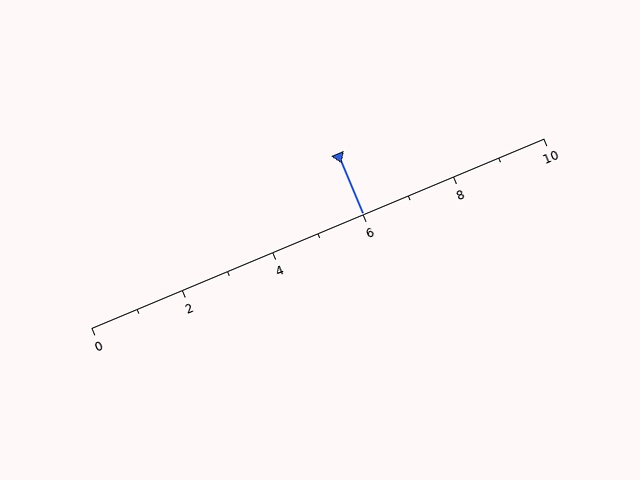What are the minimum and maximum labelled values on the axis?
The axis runs from 0 to 10.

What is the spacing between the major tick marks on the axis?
The major ticks are spaced 2 apart.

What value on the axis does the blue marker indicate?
The marker indicates approximately 6.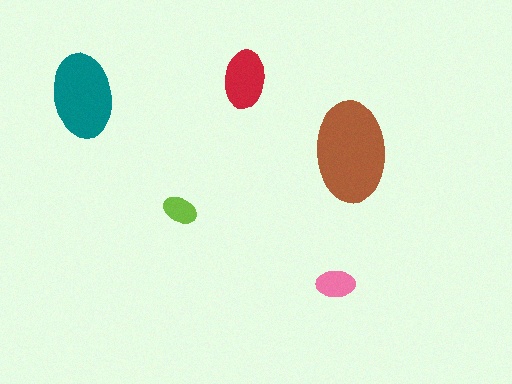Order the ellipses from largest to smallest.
the brown one, the teal one, the red one, the pink one, the lime one.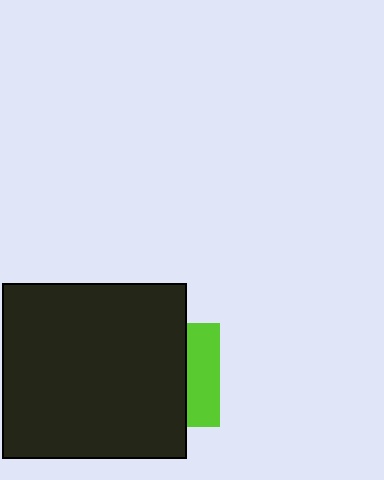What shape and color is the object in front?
The object in front is a black rectangle.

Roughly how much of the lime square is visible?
A small part of it is visible (roughly 31%).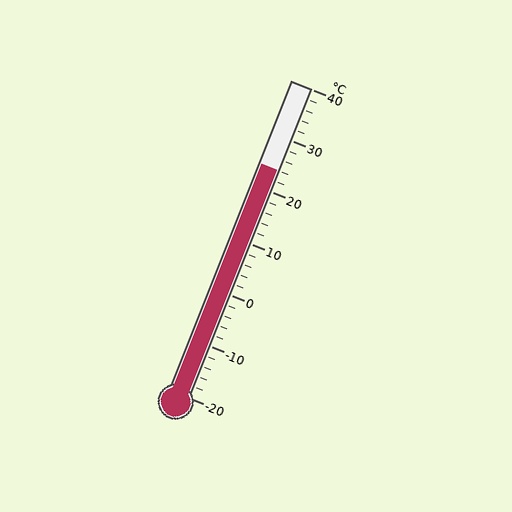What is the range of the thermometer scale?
The thermometer scale ranges from -20°C to 40°C.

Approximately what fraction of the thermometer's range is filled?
The thermometer is filled to approximately 75% of its range.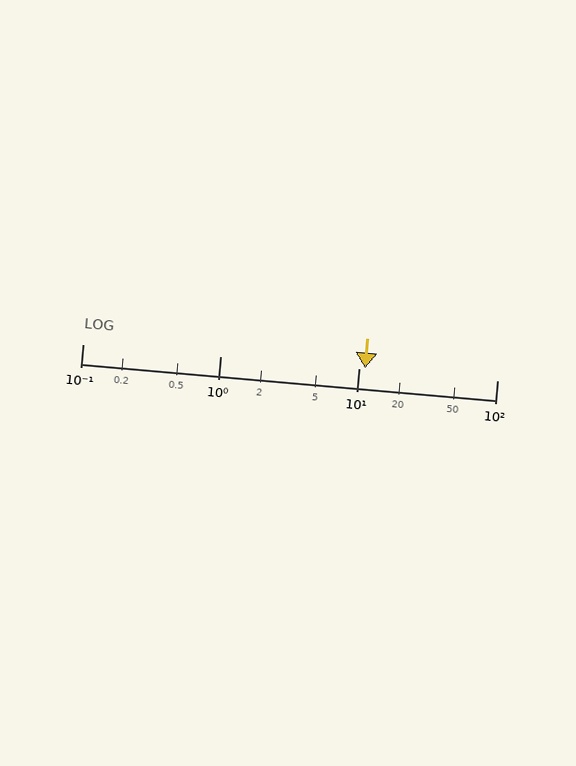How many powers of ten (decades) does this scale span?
The scale spans 3 decades, from 0.1 to 100.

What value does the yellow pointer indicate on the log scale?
The pointer indicates approximately 11.